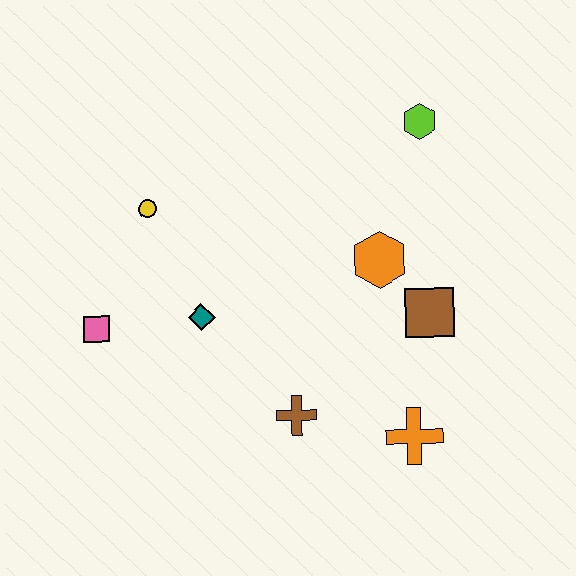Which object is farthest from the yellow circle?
The orange cross is farthest from the yellow circle.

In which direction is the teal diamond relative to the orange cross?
The teal diamond is to the left of the orange cross.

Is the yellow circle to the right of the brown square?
No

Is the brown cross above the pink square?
No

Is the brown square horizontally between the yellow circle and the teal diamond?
No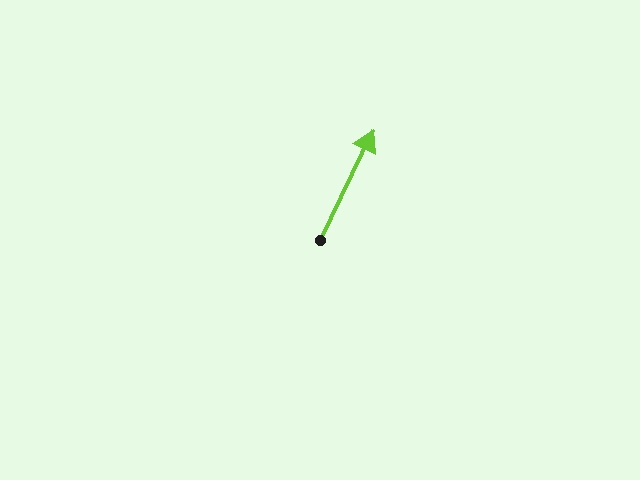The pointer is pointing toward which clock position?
Roughly 1 o'clock.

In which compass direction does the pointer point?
Northeast.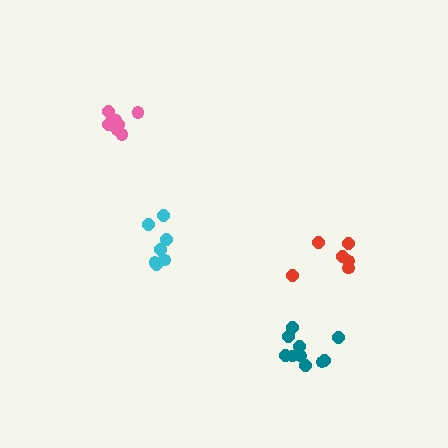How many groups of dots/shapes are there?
There are 4 groups.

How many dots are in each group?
Group 1: 7 dots, Group 2: 10 dots, Group 3: 7 dots, Group 4: 6 dots (30 total).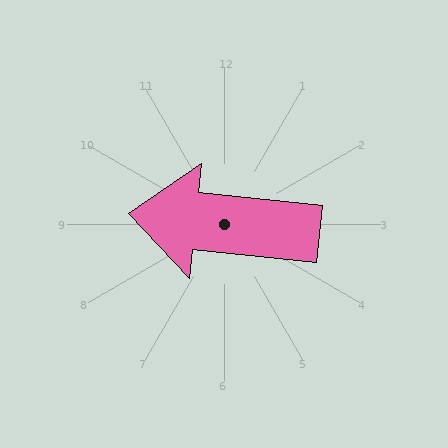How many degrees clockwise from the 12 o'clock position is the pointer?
Approximately 276 degrees.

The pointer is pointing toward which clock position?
Roughly 9 o'clock.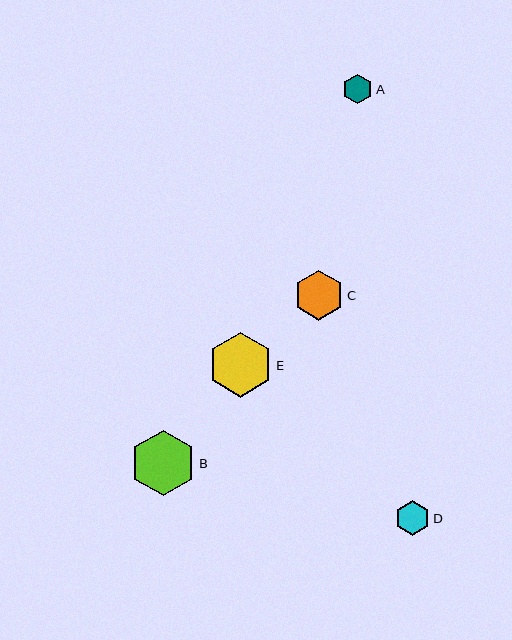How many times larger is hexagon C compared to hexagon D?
Hexagon C is approximately 1.4 times the size of hexagon D.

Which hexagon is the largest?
Hexagon B is the largest with a size of approximately 65 pixels.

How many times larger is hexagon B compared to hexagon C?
Hexagon B is approximately 1.3 times the size of hexagon C.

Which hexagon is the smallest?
Hexagon A is the smallest with a size of approximately 30 pixels.